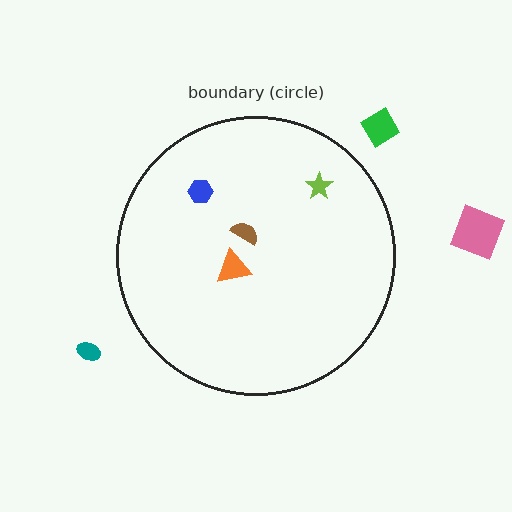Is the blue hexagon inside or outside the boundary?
Inside.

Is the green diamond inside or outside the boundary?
Outside.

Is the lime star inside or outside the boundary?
Inside.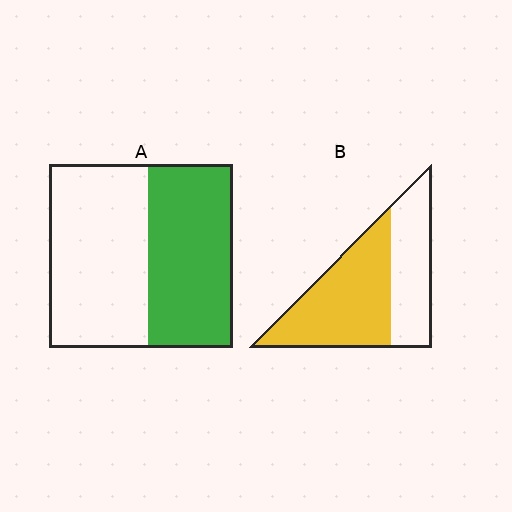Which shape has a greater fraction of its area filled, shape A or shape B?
Shape B.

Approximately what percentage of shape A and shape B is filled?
A is approximately 45% and B is approximately 60%.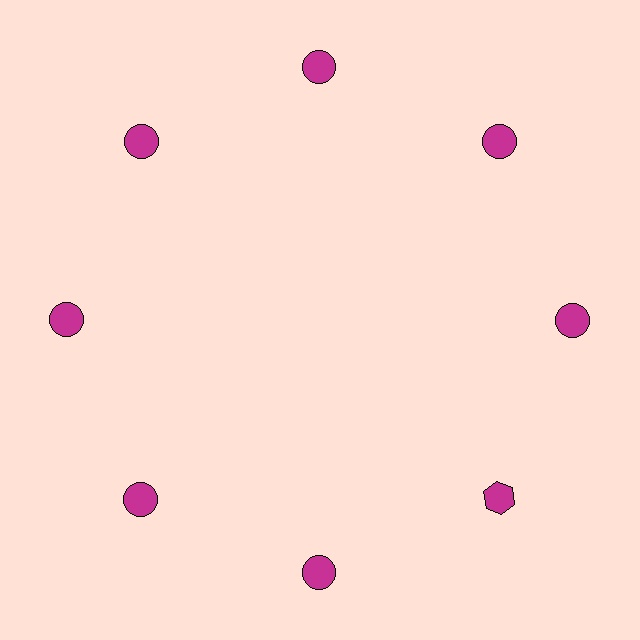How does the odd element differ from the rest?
It has a different shape: hexagon instead of circle.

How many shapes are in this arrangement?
There are 8 shapes arranged in a ring pattern.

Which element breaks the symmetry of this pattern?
The magenta hexagon at roughly the 4 o'clock position breaks the symmetry. All other shapes are magenta circles.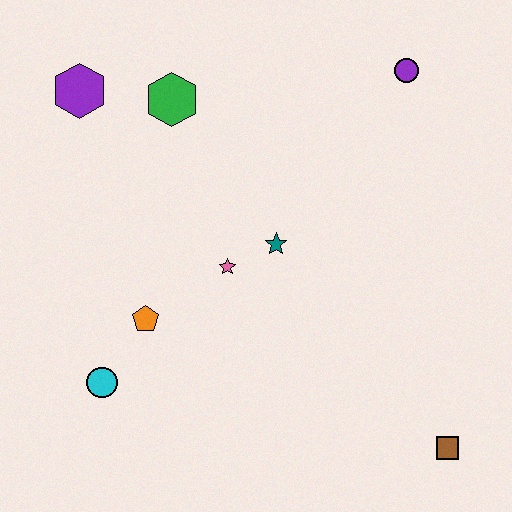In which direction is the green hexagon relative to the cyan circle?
The green hexagon is above the cyan circle.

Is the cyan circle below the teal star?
Yes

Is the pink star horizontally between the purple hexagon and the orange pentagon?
No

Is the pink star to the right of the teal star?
No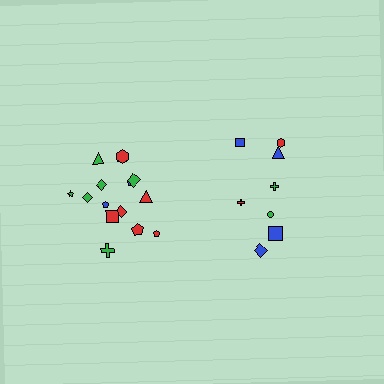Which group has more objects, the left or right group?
The left group.